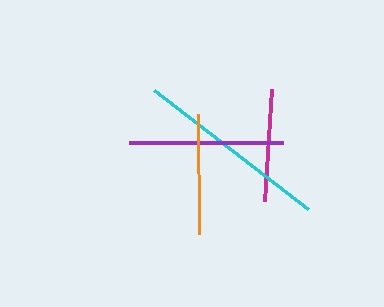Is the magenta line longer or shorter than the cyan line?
The cyan line is longer than the magenta line.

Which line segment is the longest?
The cyan line is the longest at approximately 194 pixels.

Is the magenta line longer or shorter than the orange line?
The orange line is longer than the magenta line.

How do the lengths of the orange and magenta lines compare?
The orange and magenta lines are approximately the same length.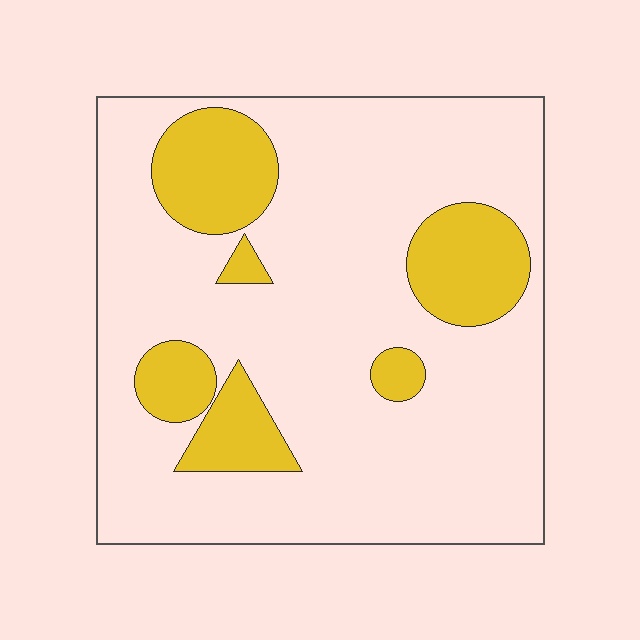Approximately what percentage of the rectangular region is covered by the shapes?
Approximately 20%.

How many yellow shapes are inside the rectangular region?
6.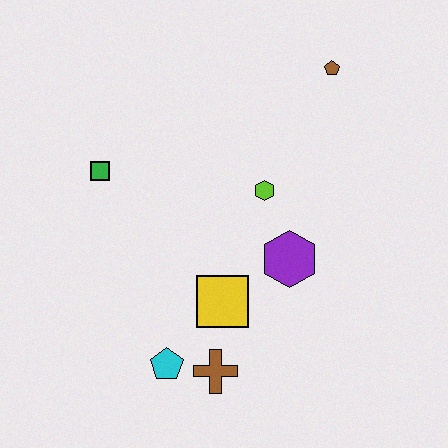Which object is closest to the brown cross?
The cyan pentagon is closest to the brown cross.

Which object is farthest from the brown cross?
The brown pentagon is farthest from the brown cross.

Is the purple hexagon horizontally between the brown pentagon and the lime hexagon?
Yes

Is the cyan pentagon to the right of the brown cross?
No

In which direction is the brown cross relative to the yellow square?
The brown cross is below the yellow square.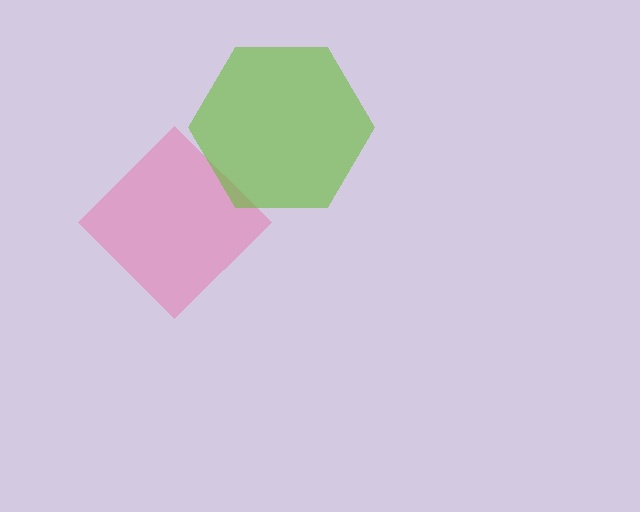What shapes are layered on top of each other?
The layered shapes are: a pink diamond, a lime hexagon.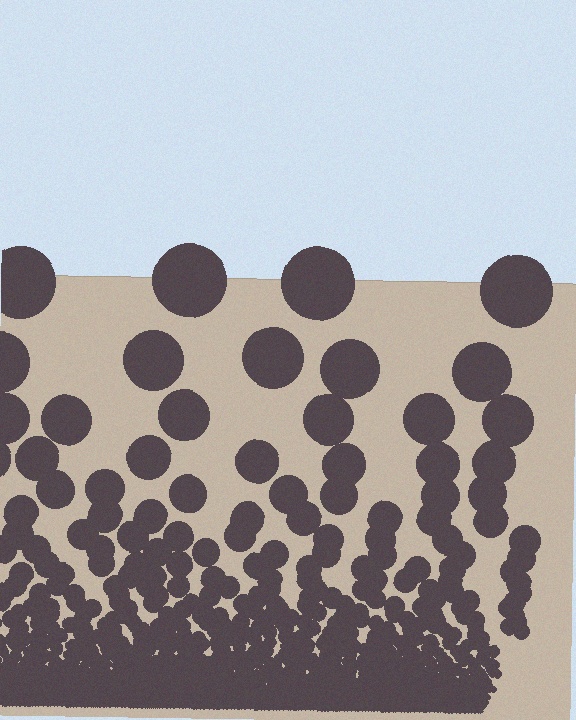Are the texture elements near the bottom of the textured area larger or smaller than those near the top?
Smaller. The gradient is inverted — elements near the bottom are smaller and denser.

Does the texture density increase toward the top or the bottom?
Density increases toward the bottom.